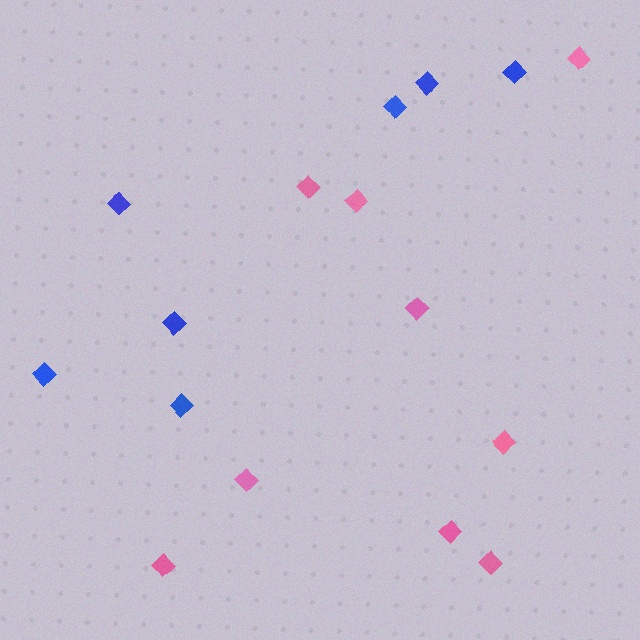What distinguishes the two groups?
There are 2 groups: one group of blue diamonds (7) and one group of pink diamonds (9).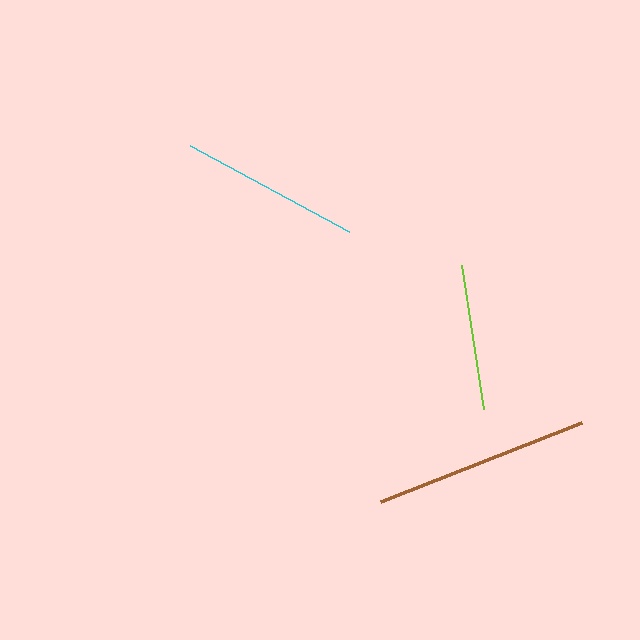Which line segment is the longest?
The brown line is the longest at approximately 215 pixels.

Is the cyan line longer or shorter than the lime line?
The cyan line is longer than the lime line.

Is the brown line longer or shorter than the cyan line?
The brown line is longer than the cyan line.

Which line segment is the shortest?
The lime line is the shortest at approximately 145 pixels.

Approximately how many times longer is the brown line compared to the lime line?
The brown line is approximately 1.5 times the length of the lime line.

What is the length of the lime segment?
The lime segment is approximately 145 pixels long.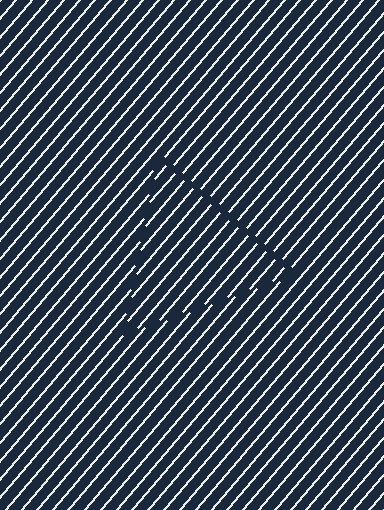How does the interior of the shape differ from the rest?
The interior of the shape contains the same grating, shifted by half a period — the contour is defined by the phase discontinuity where line-ends from the inner and outer gratings abut.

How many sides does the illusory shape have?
3 sides — the line-ends trace a triangle.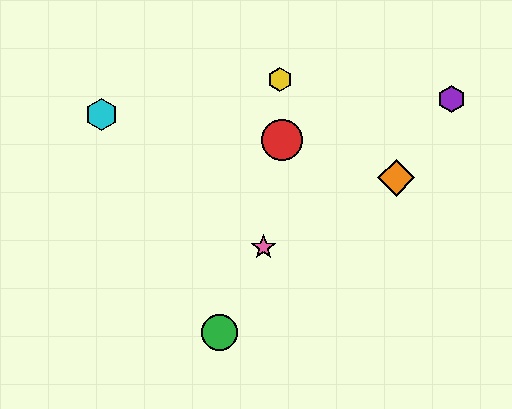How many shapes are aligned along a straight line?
3 shapes (the blue circle, the green circle, the pink star) are aligned along a straight line.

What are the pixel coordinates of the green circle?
The green circle is at (220, 333).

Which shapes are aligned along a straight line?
The blue circle, the green circle, the pink star are aligned along a straight line.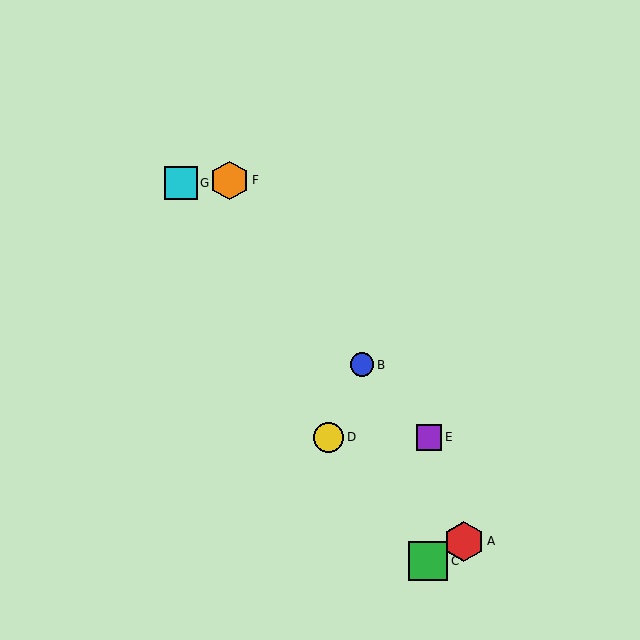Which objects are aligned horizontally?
Objects D, E are aligned horizontally.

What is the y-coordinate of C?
Object C is at y≈561.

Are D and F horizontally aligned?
No, D is at y≈437 and F is at y≈180.